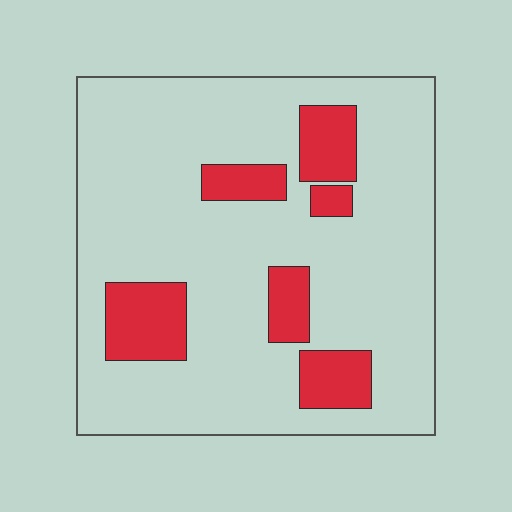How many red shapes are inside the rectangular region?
6.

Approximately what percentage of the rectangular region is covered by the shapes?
Approximately 20%.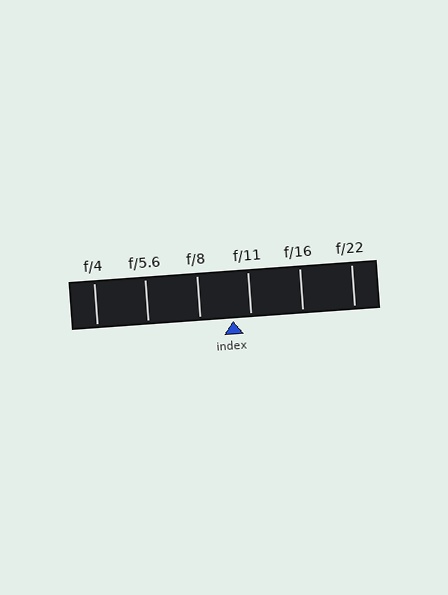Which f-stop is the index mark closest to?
The index mark is closest to f/11.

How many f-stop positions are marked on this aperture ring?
There are 6 f-stop positions marked.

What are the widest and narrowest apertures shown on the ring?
The widest aperture shown is f/4 and the narrowest is f/22.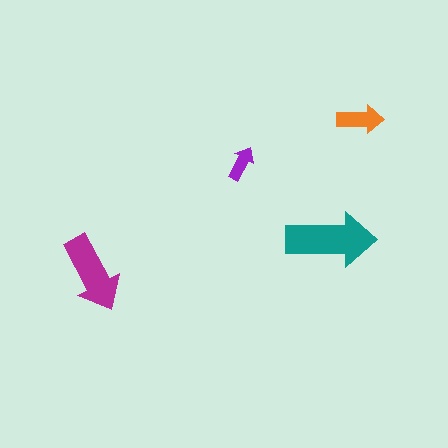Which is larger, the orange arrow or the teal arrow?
The teal one.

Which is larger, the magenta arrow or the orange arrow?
The magenta one.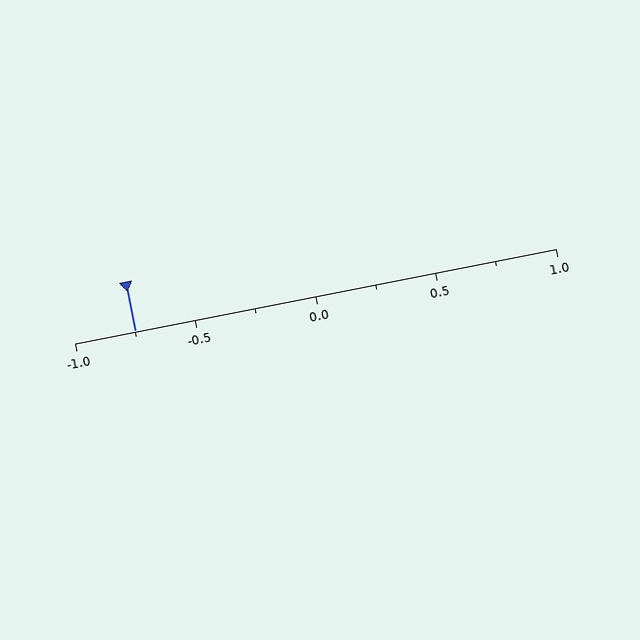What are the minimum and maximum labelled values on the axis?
The axis runs from -1.0 to 1.0.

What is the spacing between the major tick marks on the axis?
The major ticks are spaced 0.5 apart.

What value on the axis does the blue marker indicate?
The marker indicates approximately -0.75.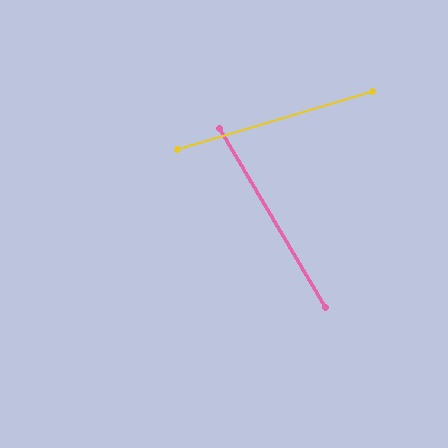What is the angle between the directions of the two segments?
Approximately 76 degrees.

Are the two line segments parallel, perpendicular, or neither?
Neither parallel nor perpendicular — they differ by about 76°.